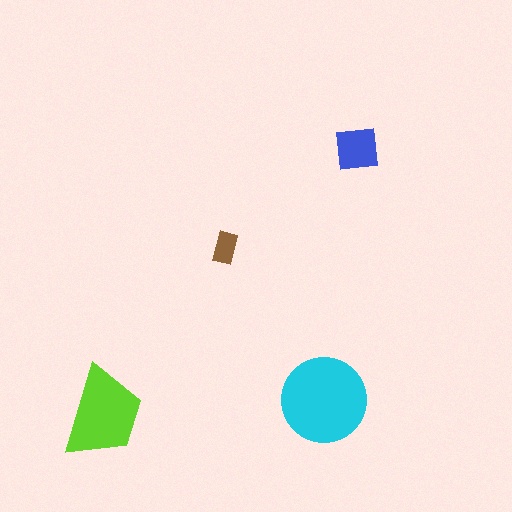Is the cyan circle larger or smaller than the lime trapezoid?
Larger.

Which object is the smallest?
The brown rectangle.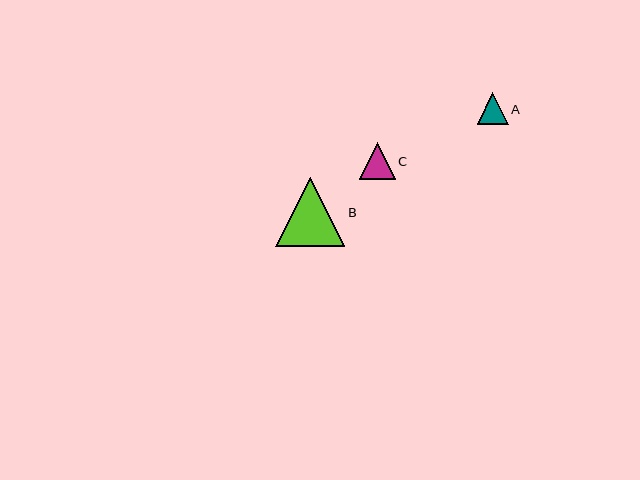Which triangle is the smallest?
Triangle A is the smallest with a size of approximately 31 pixels.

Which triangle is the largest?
Triangle B is the largest with a size of approximately 69 pixels.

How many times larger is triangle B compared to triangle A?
Triangle B is approximately 2.2 times the size of triangle A.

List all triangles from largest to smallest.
From largest to smallest: B, C, A.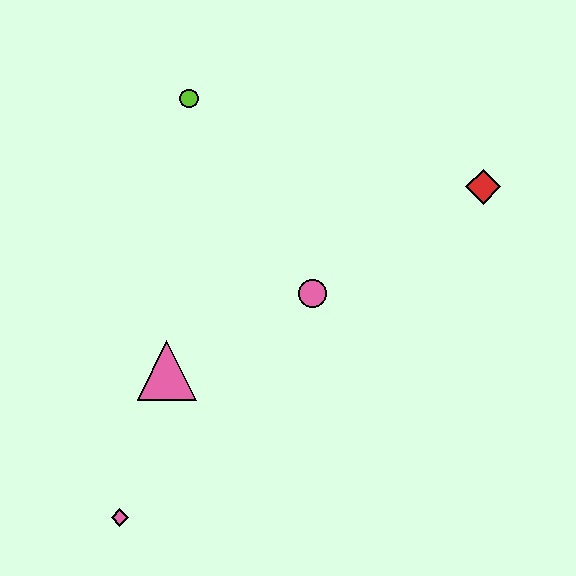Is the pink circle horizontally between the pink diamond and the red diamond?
Yes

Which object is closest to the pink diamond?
The pink triangle is closest to the pink diamond.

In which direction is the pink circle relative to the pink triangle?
The pink circle is to the right of the pink triangle.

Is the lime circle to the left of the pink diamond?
No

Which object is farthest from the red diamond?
The pink diamond is farthest from the red diamond.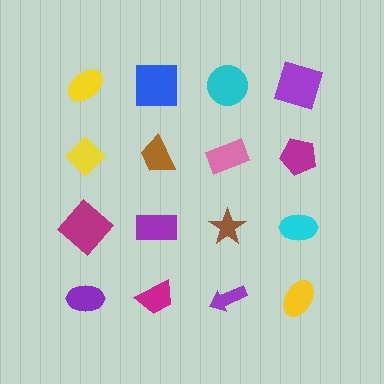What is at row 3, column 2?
A purple rectangle.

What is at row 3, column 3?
A brown star.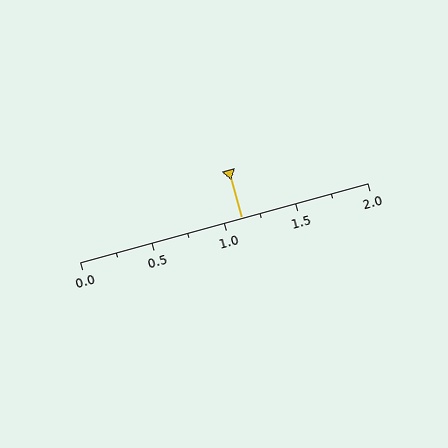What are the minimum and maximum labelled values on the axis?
The axis runs from 0.0 to 2.0.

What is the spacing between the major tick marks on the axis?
The major ticks are spaced 0.5 apart.